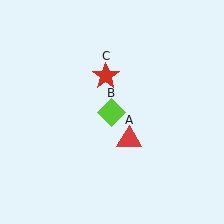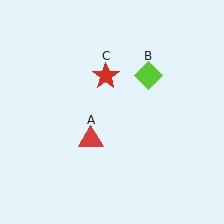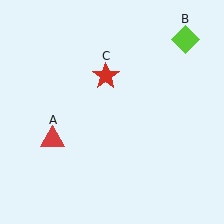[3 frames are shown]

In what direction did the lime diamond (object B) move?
The lime diamond (object B) moved up and to the right.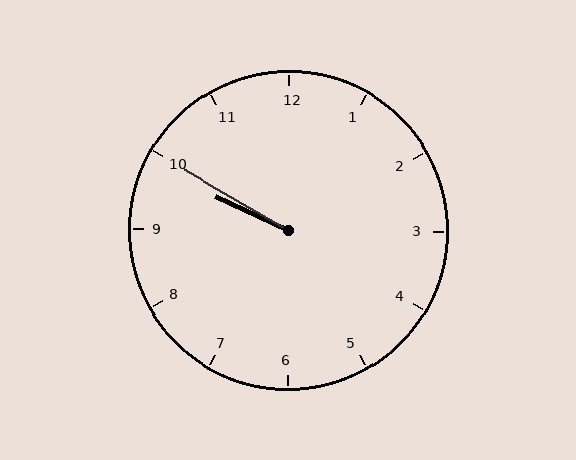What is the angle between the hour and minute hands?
Approximately 5 degrees.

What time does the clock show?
9:50.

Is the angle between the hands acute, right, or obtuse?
It is acute.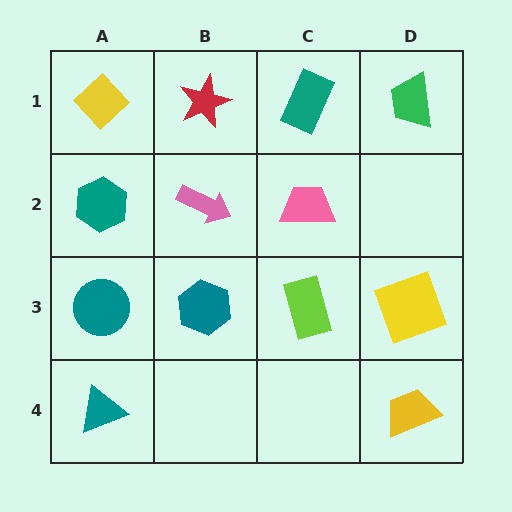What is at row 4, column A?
A teal triangle.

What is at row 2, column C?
A pink trapezoid.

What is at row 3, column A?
A teal circle.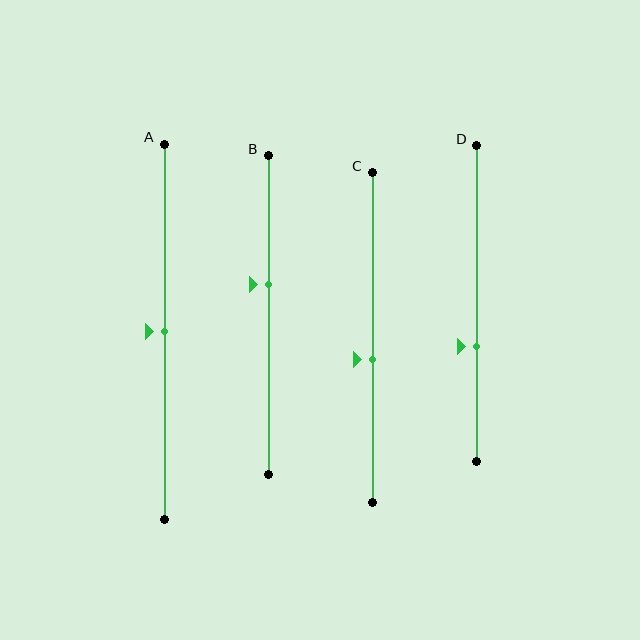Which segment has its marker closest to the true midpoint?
Segment A has its marker closest to the true midpoint.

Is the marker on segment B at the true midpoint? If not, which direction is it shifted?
No, the marker on segment B is shifted upward by about 10% of the segment length.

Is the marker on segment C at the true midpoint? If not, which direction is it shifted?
No, the marker on segment C is shifted downward by about 7% of the segment length.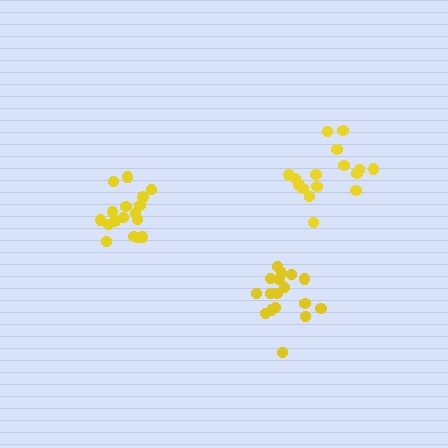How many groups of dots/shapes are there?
There are 3 groups.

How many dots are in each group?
Group 1: 17 dots, Group 2: 17 dots, Group 3: 16 dots (50 total).